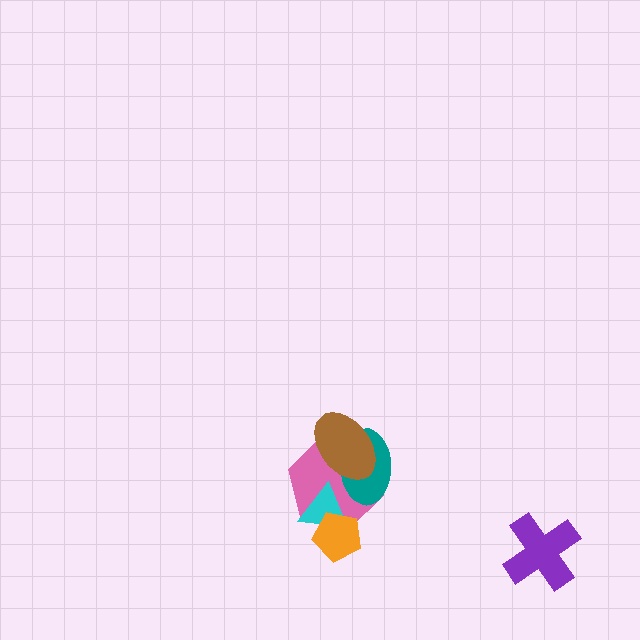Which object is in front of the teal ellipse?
The brown ellipse is in front of the teal ellipse.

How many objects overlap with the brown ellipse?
2 objects overlap with the brown ellipse.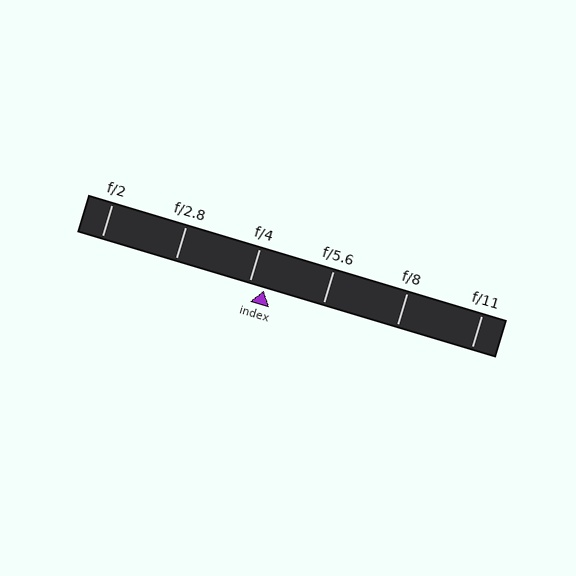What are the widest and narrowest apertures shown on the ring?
The widest aperture shown is f/2 and the narrowest is f/11.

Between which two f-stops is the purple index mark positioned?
The index mark is between f/4 and f/5.6.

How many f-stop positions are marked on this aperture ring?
There are 6 f-stop positions marked.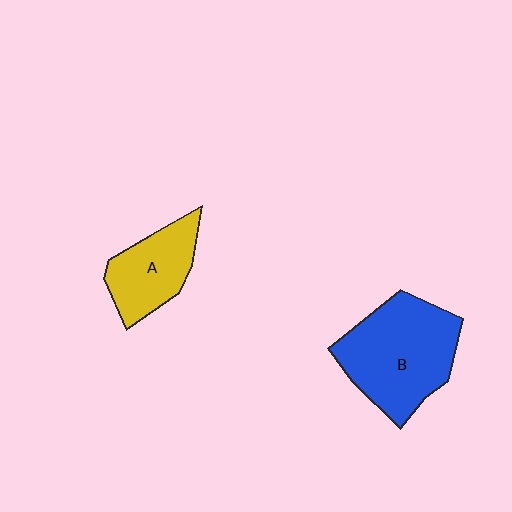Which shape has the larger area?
Shape B (blue).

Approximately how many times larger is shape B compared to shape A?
Approximately 1.7 times.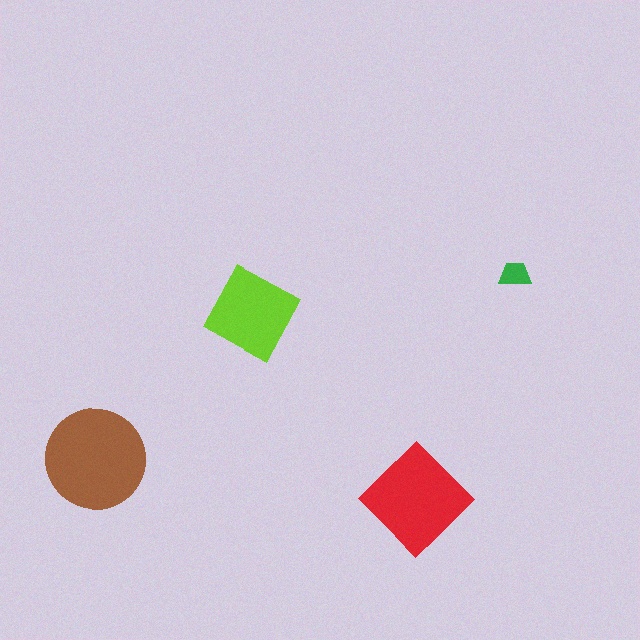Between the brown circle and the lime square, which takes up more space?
The brown circle.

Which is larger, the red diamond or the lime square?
The red diamond.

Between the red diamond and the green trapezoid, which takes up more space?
The red diamond.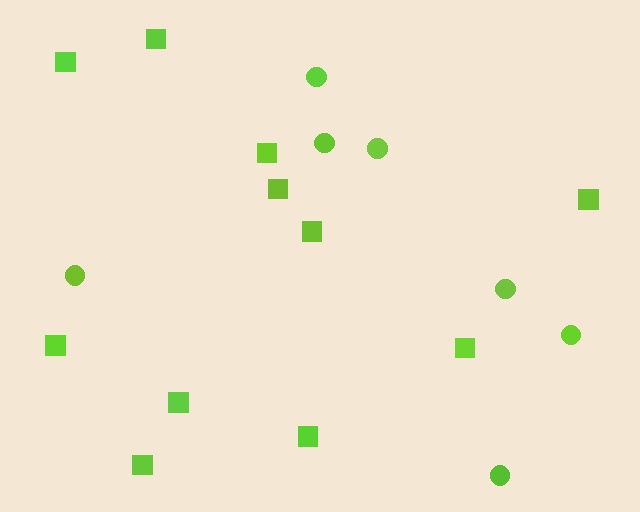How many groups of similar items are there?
There are 2 groups: one group of circles (7) and one group of squares (11).